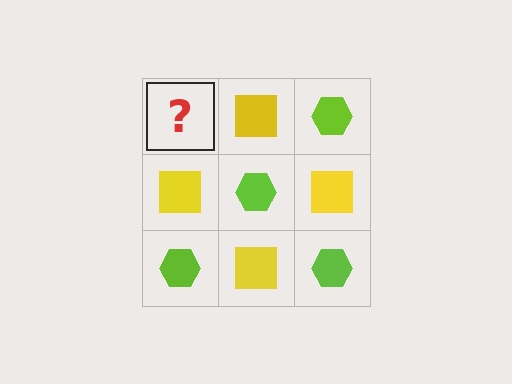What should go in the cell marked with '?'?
The missing cell should contain a lime hexagon.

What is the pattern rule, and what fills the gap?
The rule is that it alternates lime hexagon and yellow square in a checkerboard pattern. The gap should be filled with a lime hexagon.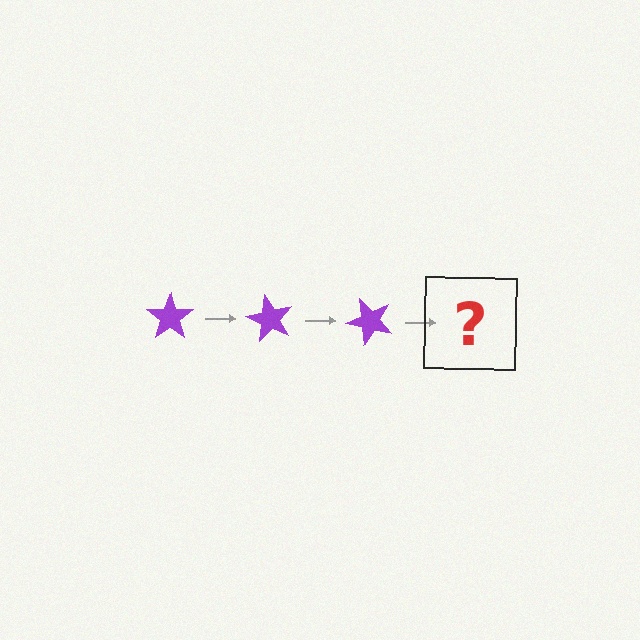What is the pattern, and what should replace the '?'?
The pattern is that the star rotates 60 degrees each step. The '?' should be a purple star rotated 180 degrees.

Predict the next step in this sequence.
The next step is a purple star rotated 180 degrees.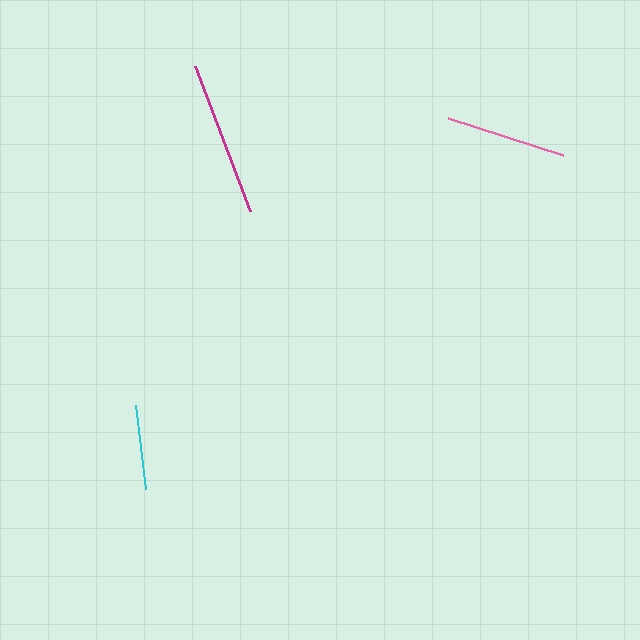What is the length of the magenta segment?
The magenta segment is approximately 155 pixels long.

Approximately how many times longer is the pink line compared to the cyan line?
The pink line is approximately 1.4 times the length of the cyan line.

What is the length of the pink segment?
The pink segment is approximately 121 pixels long.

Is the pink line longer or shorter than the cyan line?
The pink line is longer than the cyan line.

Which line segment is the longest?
The magenta line is the longest at approximately 155 pixels.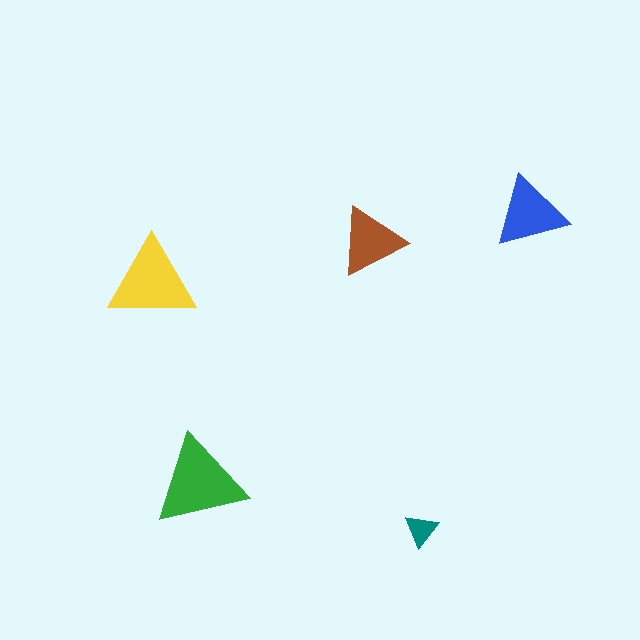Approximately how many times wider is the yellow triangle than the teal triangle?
About 2.5 times wider.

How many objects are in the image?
There are 5 objects in the image.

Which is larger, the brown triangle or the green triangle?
The green one.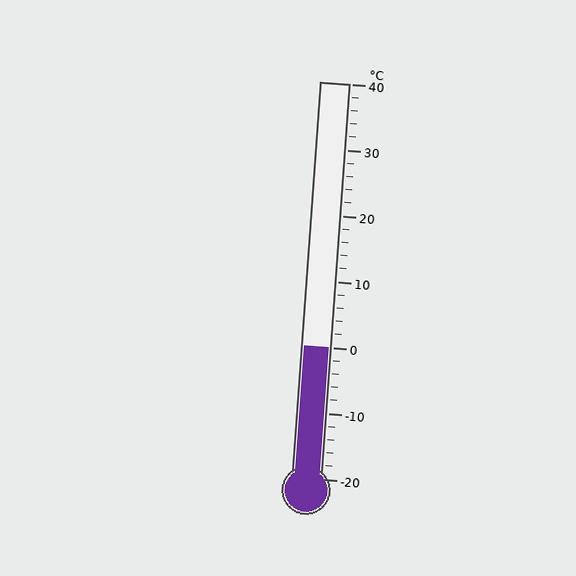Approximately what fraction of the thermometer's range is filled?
The thermometer is filled to approximately 35% of its range.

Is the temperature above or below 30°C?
The temperature is below 30°C.